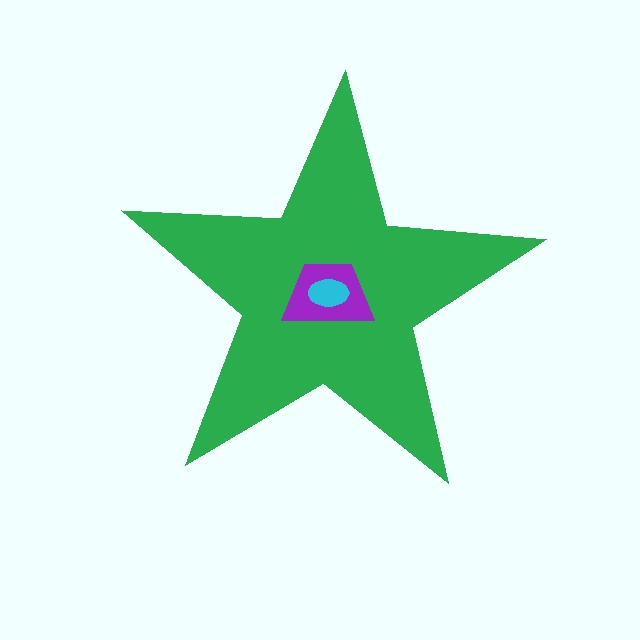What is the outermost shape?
The green star.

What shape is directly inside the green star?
The purple trapezoid.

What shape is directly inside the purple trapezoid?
The cyan ellipse.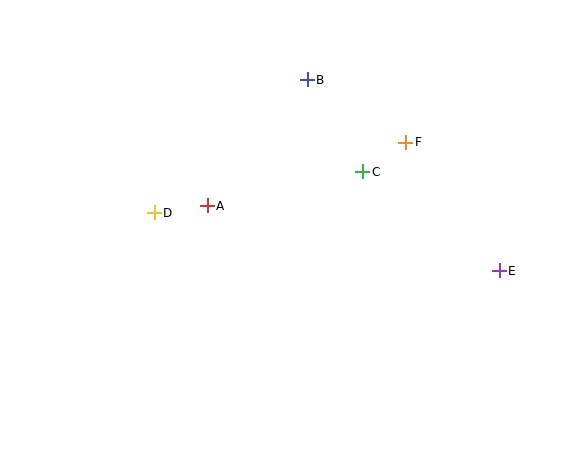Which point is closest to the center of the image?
Point A at (207, 206) is closest to the center.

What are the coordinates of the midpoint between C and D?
The midpoint between C and D is at (258, 192).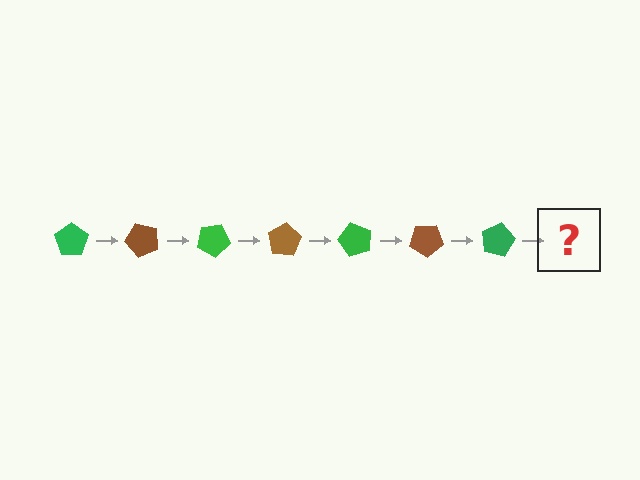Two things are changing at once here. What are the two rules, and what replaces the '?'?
The two rules are that it rotates 50 degrees each step and the color cycles through green and brown. The '?' should be a brown pentagon, rotated 350 degrees from the start.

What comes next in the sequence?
The next element should be a brown pentagon, rotated 350 degrees from the start.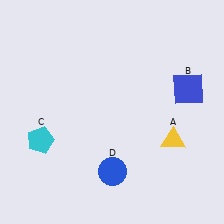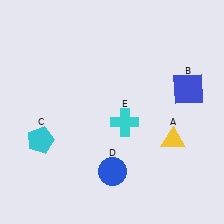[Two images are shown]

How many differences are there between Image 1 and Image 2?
There is 1 difference between the two images.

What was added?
A cyan cross (E) was added in Image 2.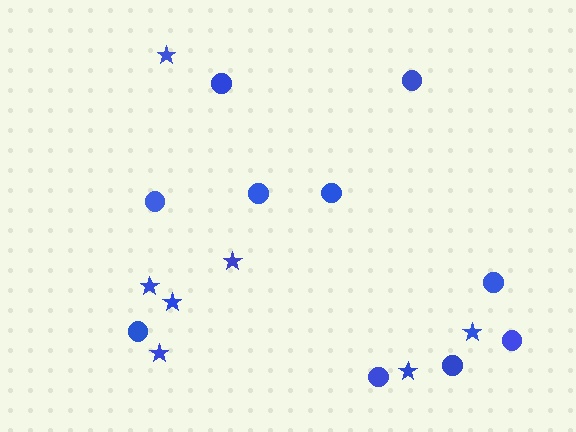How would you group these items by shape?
There are 2 groups: one group of circles (10) and one group of stars (7).